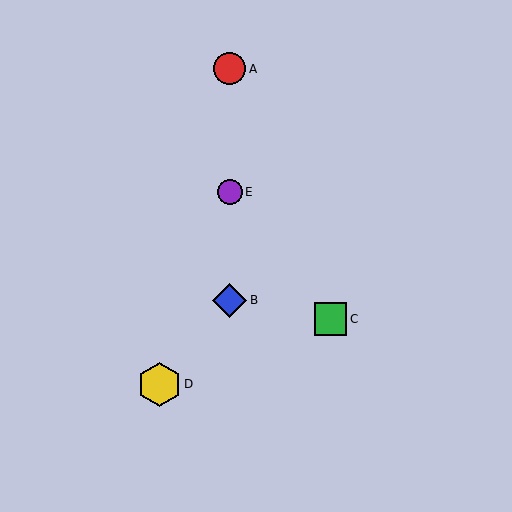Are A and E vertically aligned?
Yes, both are at x≈230.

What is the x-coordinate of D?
Object D is at x≈159.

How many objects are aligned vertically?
3 objects (A, B, E) are aligned vertically.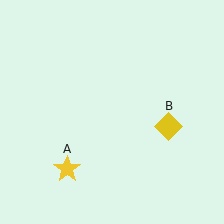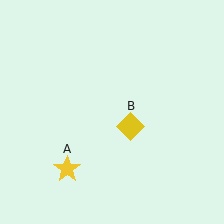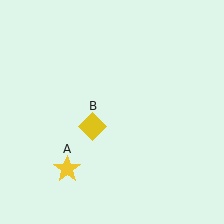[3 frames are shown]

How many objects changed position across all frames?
1 object changed position: yellow diamond (object B).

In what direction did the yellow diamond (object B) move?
The yellow diamond (object B) moved left.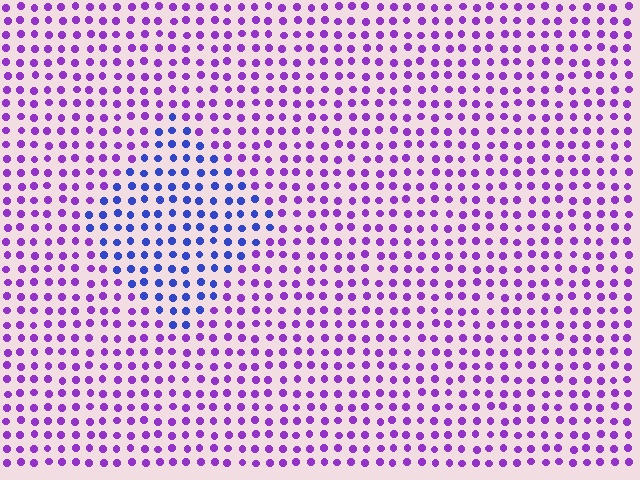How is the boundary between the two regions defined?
The boundary is defined purely by a slight shift in hue (about 47 degrees). Spacing, size, and orientation are identical on both sides.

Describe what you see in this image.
The image is filled with small purple elements in a uniform arrangement. A diamond-shaped region is visible where the elements are tinted to a slightly different hue, forming a subtle color boundary.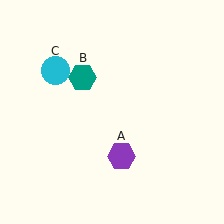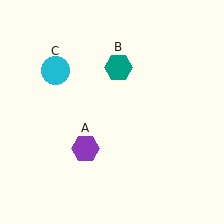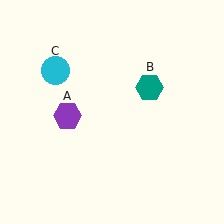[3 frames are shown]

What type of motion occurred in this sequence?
The purple hexagon (object A), teal hexagon (object B) rotated clockwise around the center of the scene.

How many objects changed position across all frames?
2 objects changed position: purple hexagon (object A), teal hexagon (object B).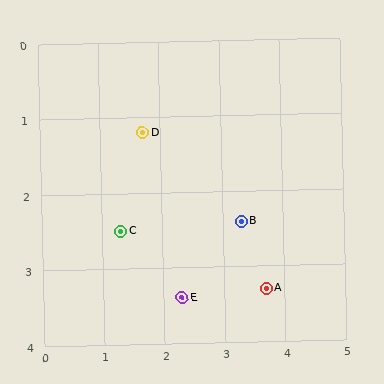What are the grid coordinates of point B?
Point B is at approximately (3.3, 2.4).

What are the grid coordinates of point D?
Point D is at approximately (1.7, 1.2).